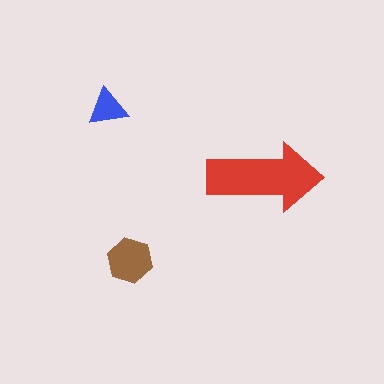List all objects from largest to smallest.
The red arrow, the brown hexagon, the blue triangle.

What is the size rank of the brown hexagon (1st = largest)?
2nd.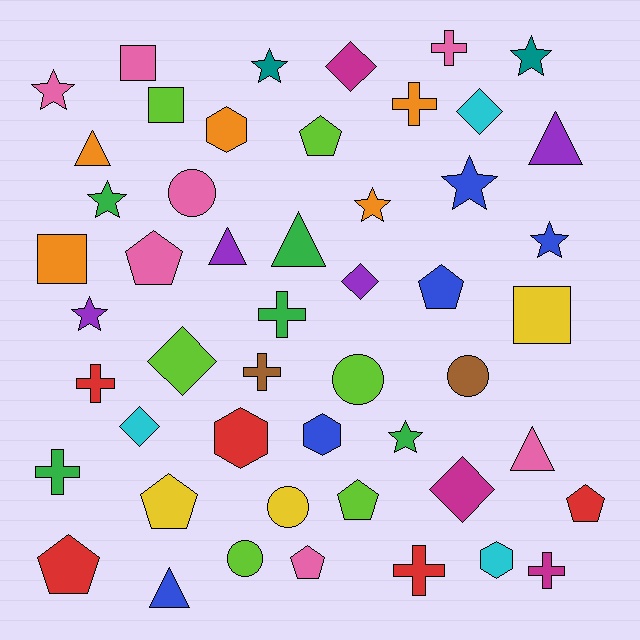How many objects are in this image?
There are 50 objects.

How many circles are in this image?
There are 5 circles.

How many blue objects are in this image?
There are 5 blue objects.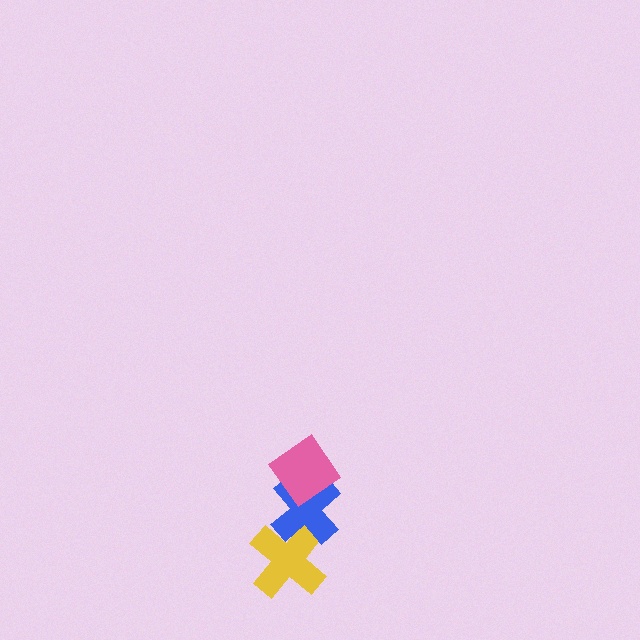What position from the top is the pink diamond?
The pink diamond is 1st from the top.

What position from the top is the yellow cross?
The yellow cross is 3rd from the top.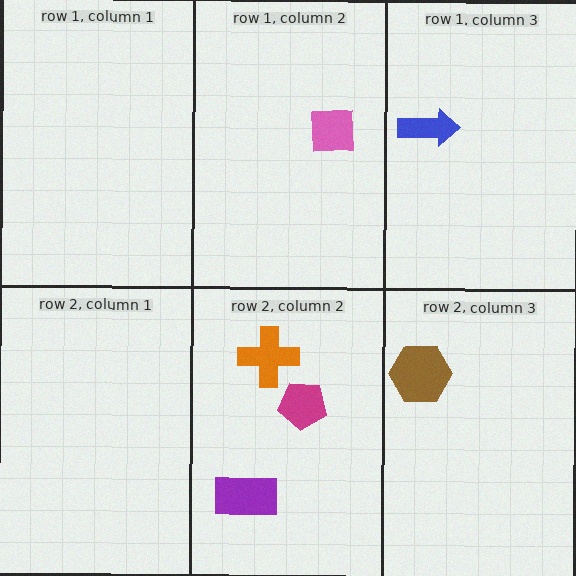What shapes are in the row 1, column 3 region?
The blue arrow.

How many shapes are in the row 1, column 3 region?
1.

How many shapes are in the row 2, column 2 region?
3.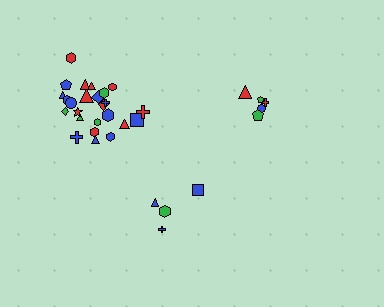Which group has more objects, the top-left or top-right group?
The top-left group.